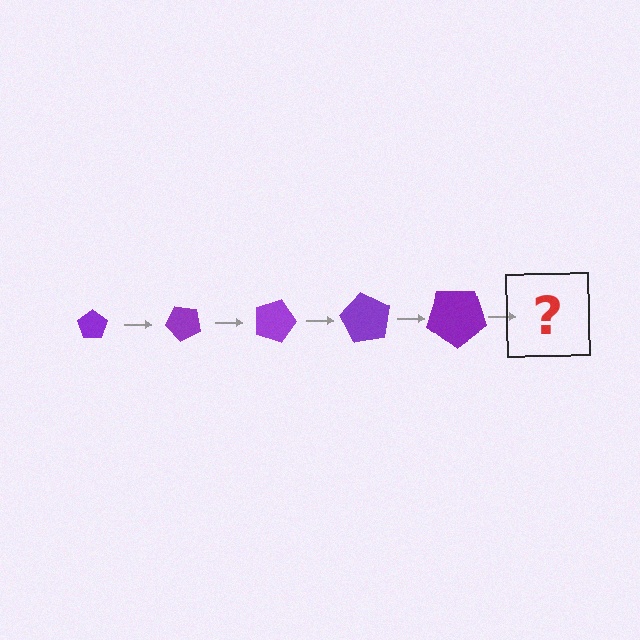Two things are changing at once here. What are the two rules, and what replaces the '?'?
The two rules are that the pentagon grows larger each step and it rotates 45 degrees each step. The '?' should be a pentagon, larger than the previous one and rotated 225 degrees from the start.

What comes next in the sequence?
The next element should be a pentagon, larger than the previous one and rotated 225 degrees from the start.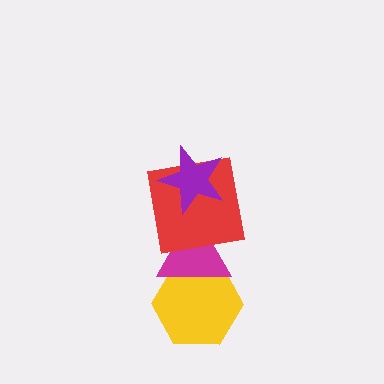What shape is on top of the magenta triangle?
The red square is on top of the magenta triangle.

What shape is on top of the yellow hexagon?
The magenta triangle is on top of the yellow hexagon.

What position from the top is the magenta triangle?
The magenta triangle is 3rd from the top.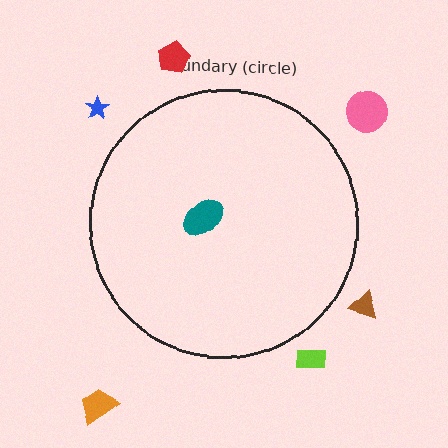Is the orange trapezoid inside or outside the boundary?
Outside.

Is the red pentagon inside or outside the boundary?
Outside.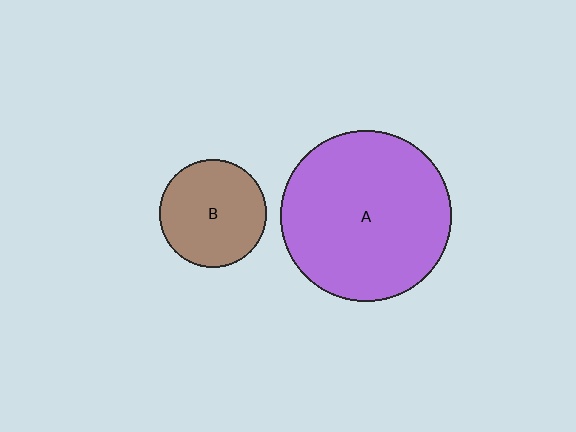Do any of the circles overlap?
No, none of the circles overlap.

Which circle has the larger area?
Circle A (purple).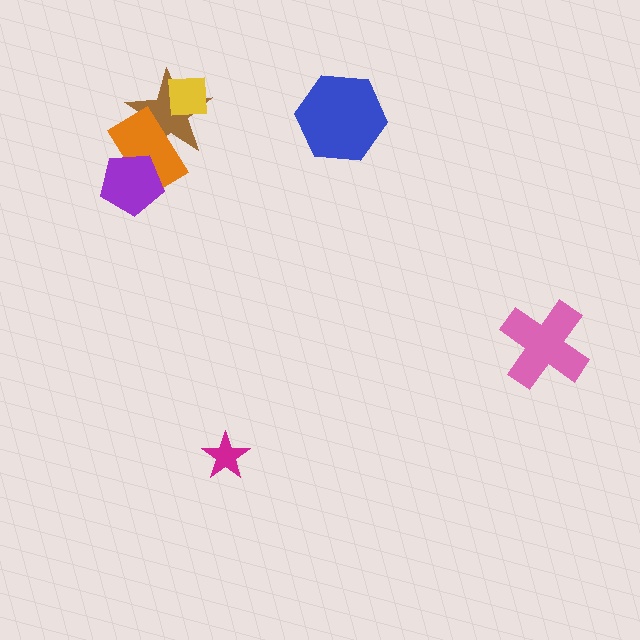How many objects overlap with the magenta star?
0 objects overlap with the magenta star.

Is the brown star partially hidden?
Yes, it is partially covered by another shape.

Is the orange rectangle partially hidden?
Yes, it is partially covered by another shape.